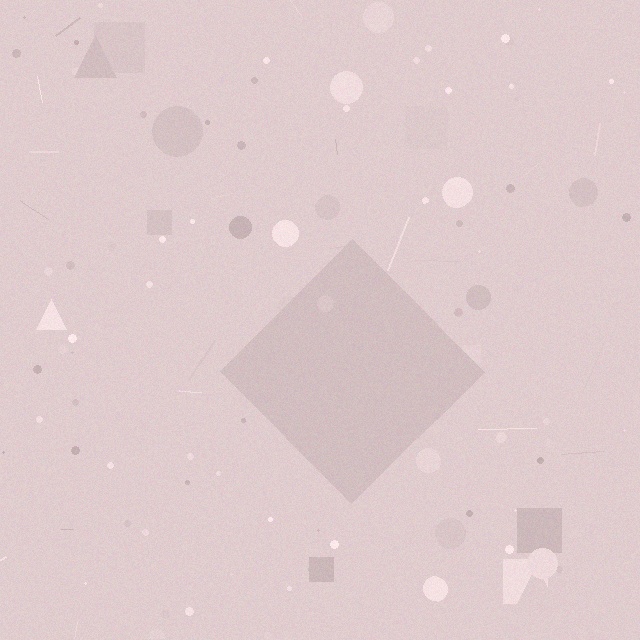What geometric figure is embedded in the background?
A diamond is embedded in the background.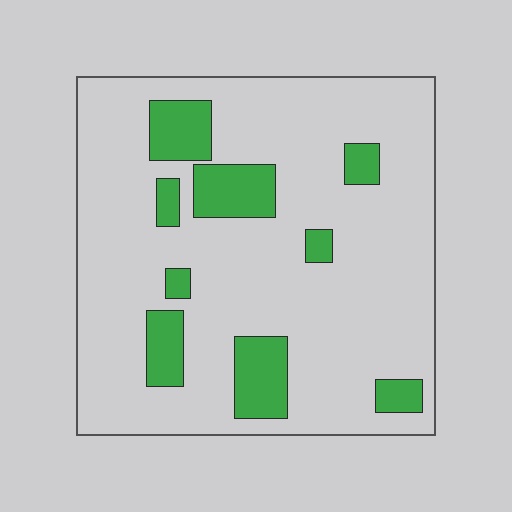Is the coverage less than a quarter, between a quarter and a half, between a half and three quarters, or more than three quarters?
Less than a quarter.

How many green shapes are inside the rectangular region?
9.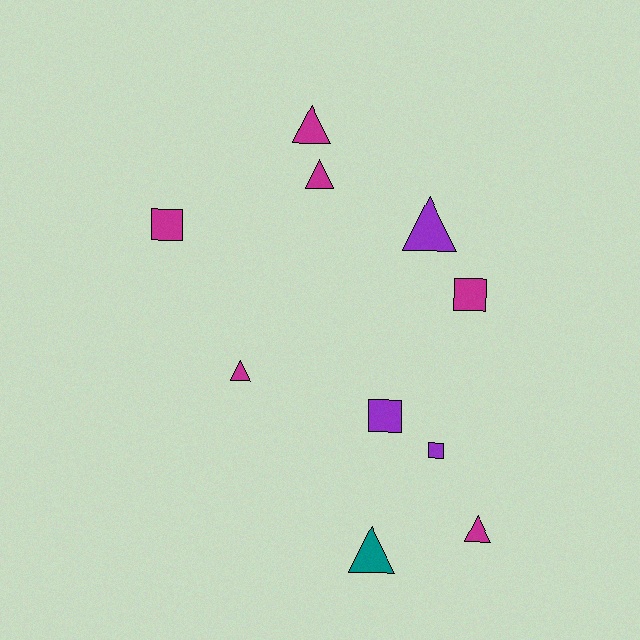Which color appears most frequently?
Magenta, with 6 objects.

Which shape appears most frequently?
Triangle, with 6 objects.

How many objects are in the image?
There are 10 objects.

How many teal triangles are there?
There is 1 teal triangle.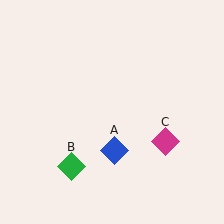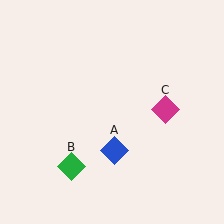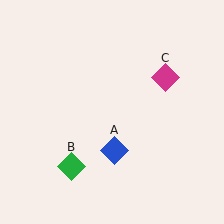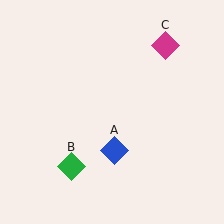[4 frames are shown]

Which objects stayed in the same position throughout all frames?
Blue diamond (object A) and green diamond (object B) remained stationary.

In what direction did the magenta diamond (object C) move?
The magenta diamond (object C) moved up.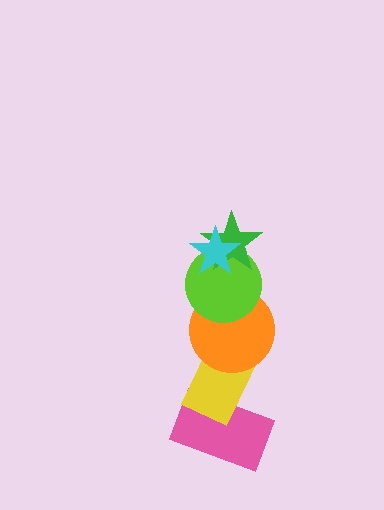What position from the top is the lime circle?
The lime circle is 3rd from the top.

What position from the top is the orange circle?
The orange circle is 4th from the top.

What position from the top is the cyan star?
The cyan star is 1st from the top.